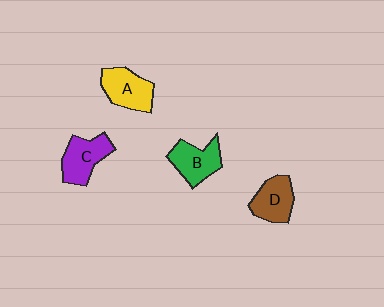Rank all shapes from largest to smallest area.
From largest to smallest: A (yellow), C (purple), B (green), D (brown).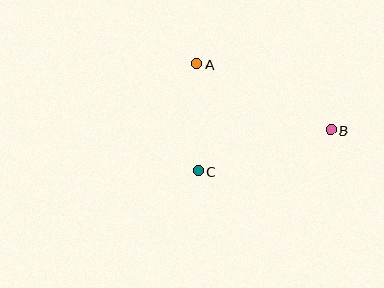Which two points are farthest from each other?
Points A and B are farthest from each other.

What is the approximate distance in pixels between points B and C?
The distance between B and C is approximately 139 pixels.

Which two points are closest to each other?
Points A and C are closest to each other.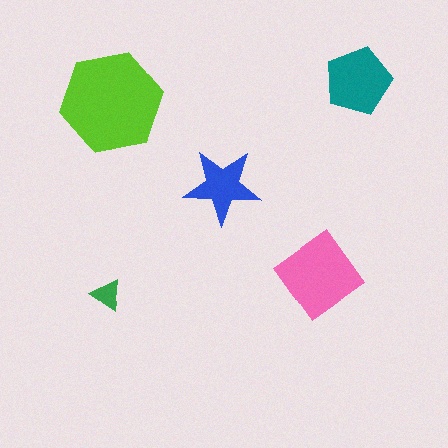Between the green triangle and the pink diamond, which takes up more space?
The pink diamond.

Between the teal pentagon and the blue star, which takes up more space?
The teal pentagon.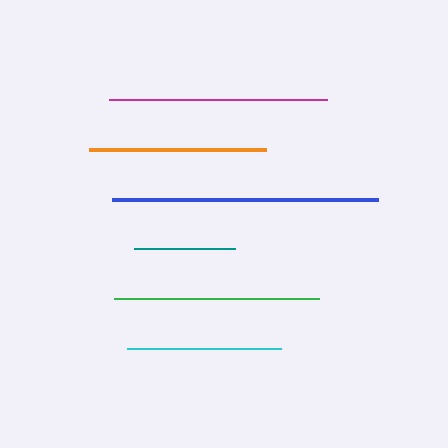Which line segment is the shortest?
The teal line is the shortest at approximately 101 pixels.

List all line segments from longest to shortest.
From longest to shortest: blue, magenta, green, orange, cyan, teal.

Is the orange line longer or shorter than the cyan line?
The orange line is longer than the cyan line.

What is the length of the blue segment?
The blue segment is approximately 266 pixels long.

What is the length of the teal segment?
The teal segment is approximately 101 pixels long.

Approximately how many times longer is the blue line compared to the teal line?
The blue line is approximately 2.6 times the length of the teal line.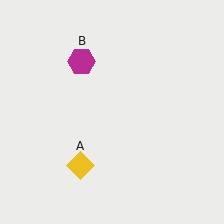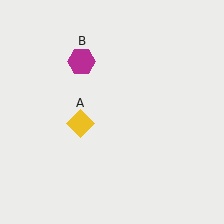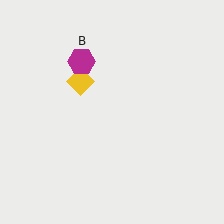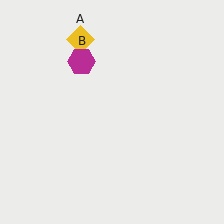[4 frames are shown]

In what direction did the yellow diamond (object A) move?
The yellow diamond (object A) moved up.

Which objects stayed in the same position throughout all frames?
Magenta hexagon (object B) remained stationary.